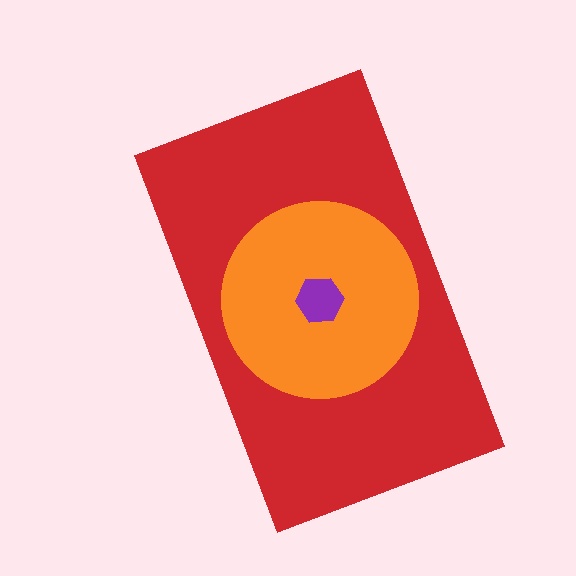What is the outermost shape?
The red rectangle.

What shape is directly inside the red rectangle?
The orange circle.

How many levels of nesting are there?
3.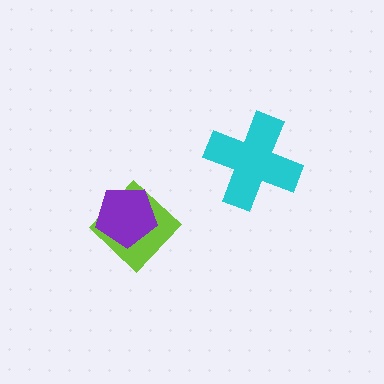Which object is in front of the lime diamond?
The purple pentagon is in front of the lime diamond.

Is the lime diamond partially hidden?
Yes, it is partially covered by another shape.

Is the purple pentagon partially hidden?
No, no other shape covers it.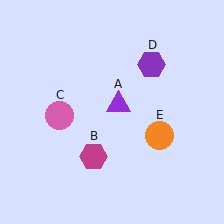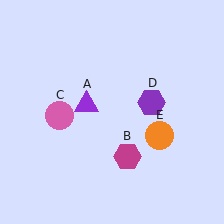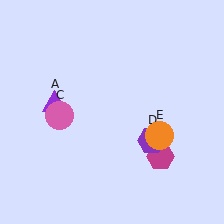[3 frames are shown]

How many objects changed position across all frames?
3 objects changed position: purple triangle (object A), magenta hexagon (object B), purple hexagon (object D).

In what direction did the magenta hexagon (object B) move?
The magenta hexagon (object B) moved right.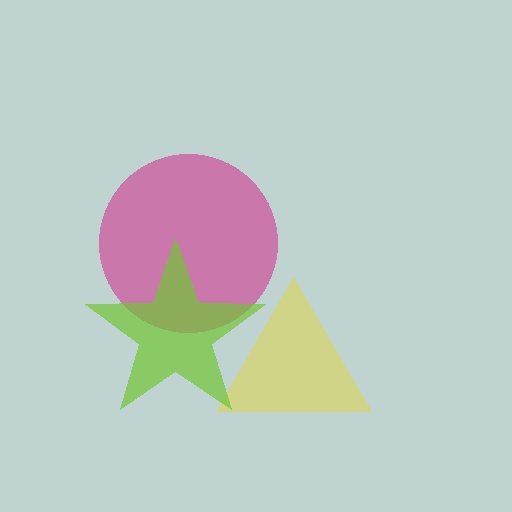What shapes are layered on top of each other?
The layered shapes are: a magenta circle, a yellow triangle, a lime star.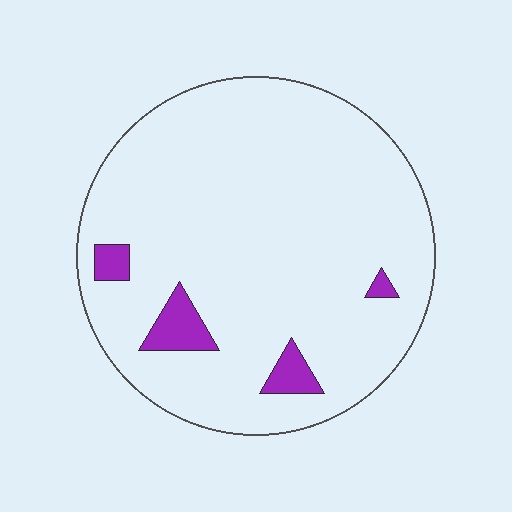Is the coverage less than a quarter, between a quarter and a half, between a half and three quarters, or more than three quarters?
Less than a quarter.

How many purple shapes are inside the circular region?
4.